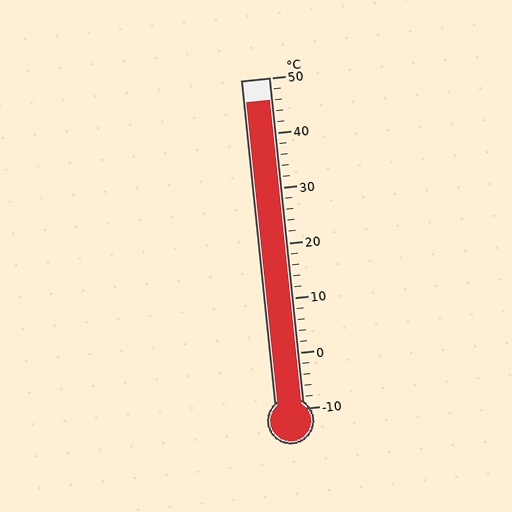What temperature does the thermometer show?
The thermometer shows approximately 46°C.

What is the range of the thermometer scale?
The thermometer scale ranges from -10°C to 50°C.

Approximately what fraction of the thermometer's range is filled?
The thermometer is filled to approximately 95% of its range.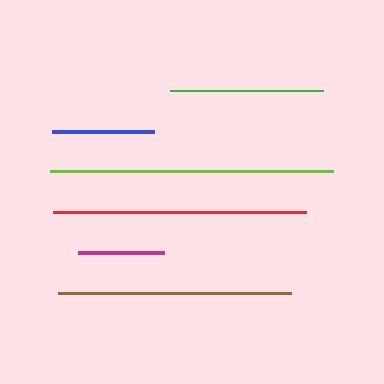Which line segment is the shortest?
The magenta line is the shortest at approximately 87 pixels.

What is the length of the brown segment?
The brown segment is approximately 233 pixels long.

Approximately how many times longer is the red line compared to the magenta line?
The red line is approximately 2.9 times the length of the magenta line.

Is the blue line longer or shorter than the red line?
The red line is longer than the blue line.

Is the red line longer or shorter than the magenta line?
The red line is longer than the magenta line.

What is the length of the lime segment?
The lime segment is approximately 282 pixels long.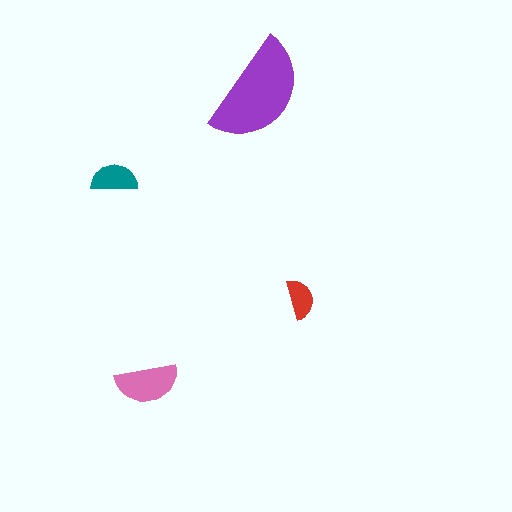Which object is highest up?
The purple semicircle is topmost.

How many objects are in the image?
There are 4 objects in the image.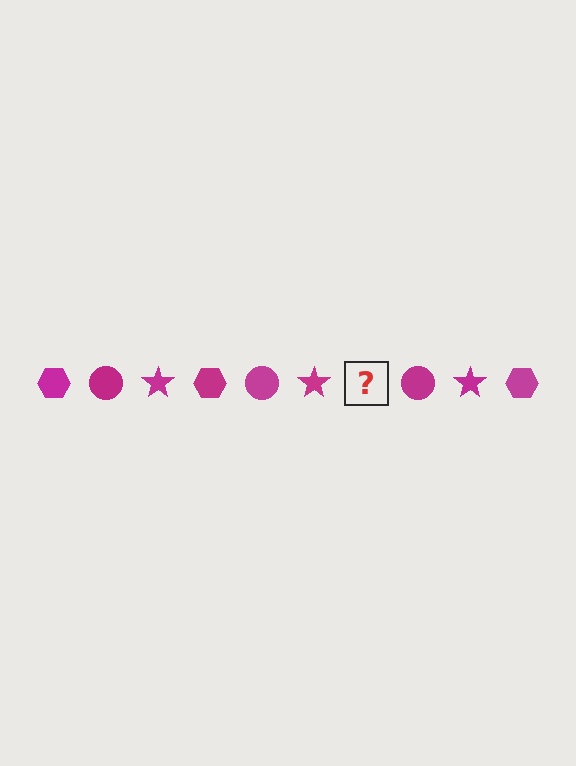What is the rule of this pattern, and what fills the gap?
The rule is that the pattern cycles through hexagon, circle, star shapes in magenta. The gap should be filled with a magenta hexagon.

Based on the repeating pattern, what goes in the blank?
The blank should be a magenta hexagon.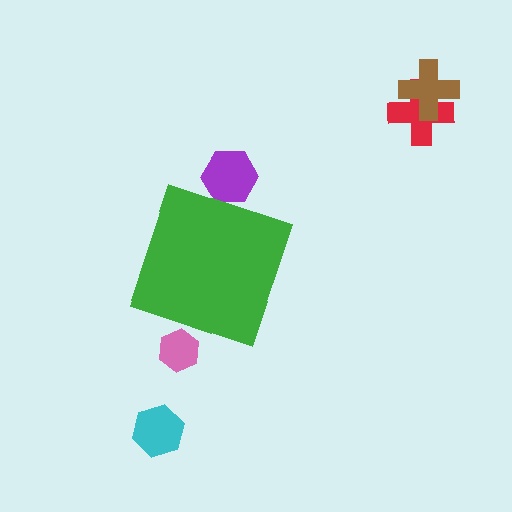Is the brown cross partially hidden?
No, the brown cross is fully visible.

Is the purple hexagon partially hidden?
Yes, the purple hexagon is partially hidden behind the green diamond.